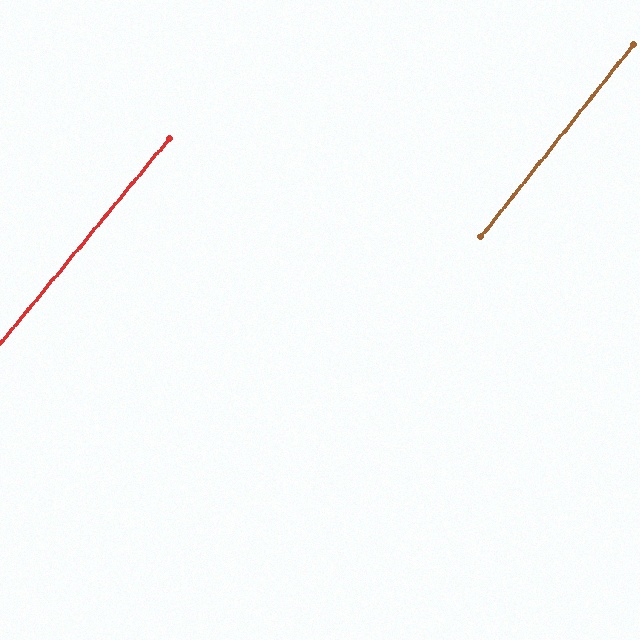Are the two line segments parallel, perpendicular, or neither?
Parallel — their directions differ by only 1.1°.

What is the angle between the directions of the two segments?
Approximately 1 degree.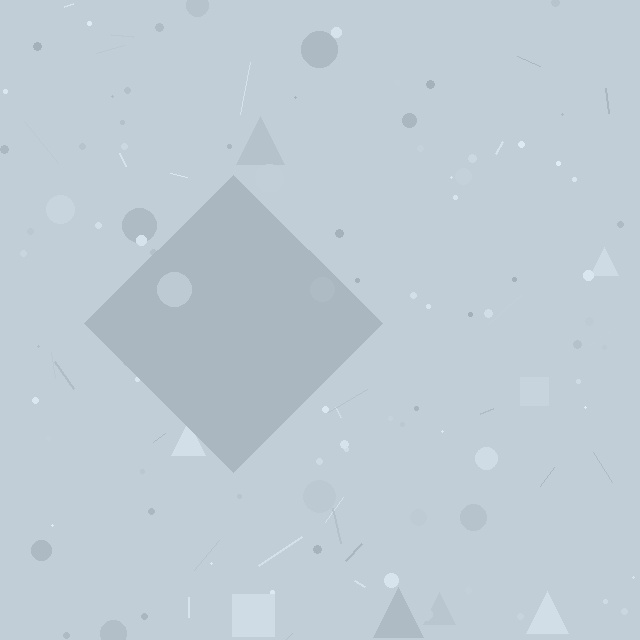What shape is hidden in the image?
A diamond is hidden in the image.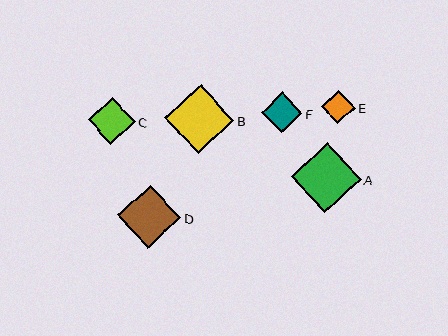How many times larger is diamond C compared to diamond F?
Diamond C is approximately 1.2 times the size of diamond F.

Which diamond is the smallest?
Diamond E is the smallest with a size of approximately 34 pixels.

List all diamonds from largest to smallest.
From largest to smallest: A, B, D, C, F, E.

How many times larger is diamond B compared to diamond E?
Diamond B is approximately 2.1 times the size of diamond E.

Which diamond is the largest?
Diamond A is the largest with a size of approximately 70 pixels.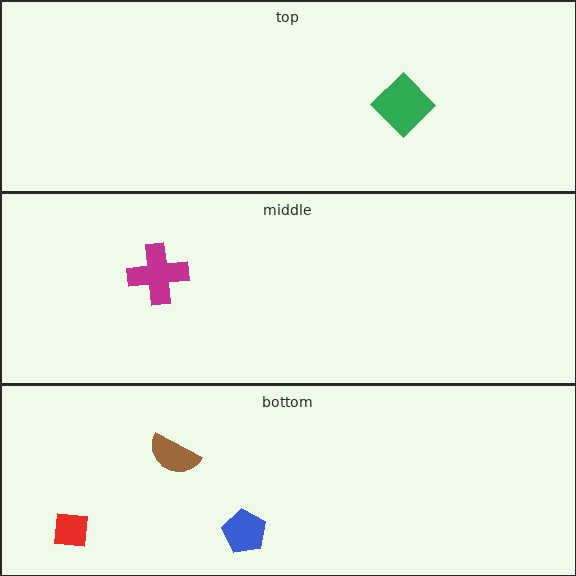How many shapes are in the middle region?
1.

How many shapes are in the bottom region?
3.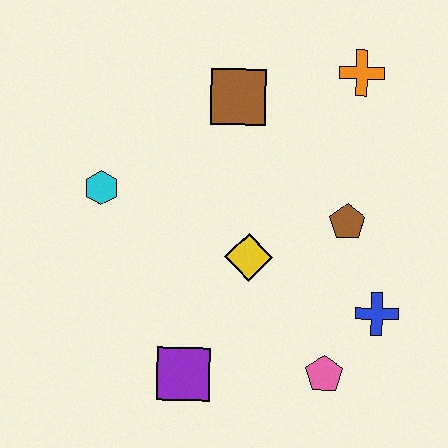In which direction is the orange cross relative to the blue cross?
The orange cross is above the blue cross.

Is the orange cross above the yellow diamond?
Yes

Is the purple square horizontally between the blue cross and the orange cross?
No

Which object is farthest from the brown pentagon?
The cyan hexagon is farthest from the brown pentagon.